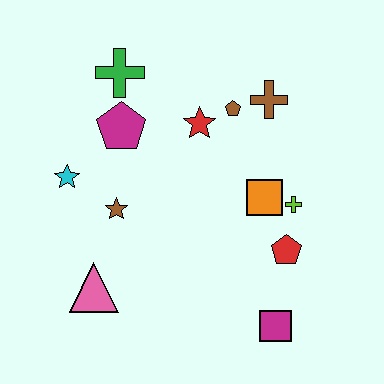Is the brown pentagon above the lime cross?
Yes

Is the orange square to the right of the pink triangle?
Yes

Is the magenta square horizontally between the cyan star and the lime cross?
Yes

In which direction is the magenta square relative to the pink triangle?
The magenta square is to the right of the pink triangle.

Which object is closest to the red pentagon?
The lime cross is closest to the red pentagon.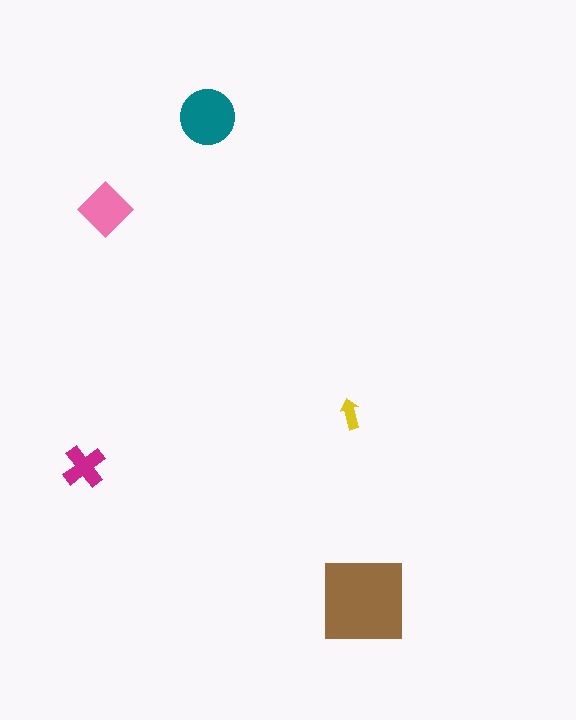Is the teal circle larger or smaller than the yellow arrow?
Larger.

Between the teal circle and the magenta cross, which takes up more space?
The teal circle.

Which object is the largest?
The brown square.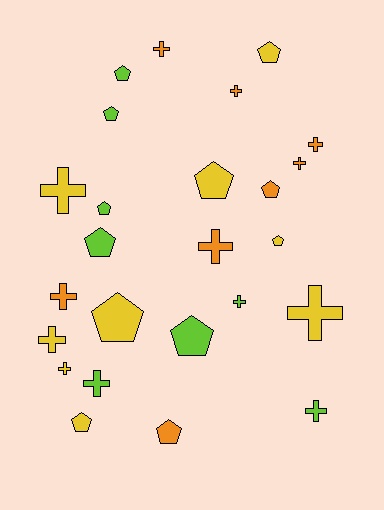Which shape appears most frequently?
Cross, with 13 objects.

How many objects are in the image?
There are 25 objects.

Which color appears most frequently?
Yellow, with 9 objects.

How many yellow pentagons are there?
There are 5 yellow pentagons.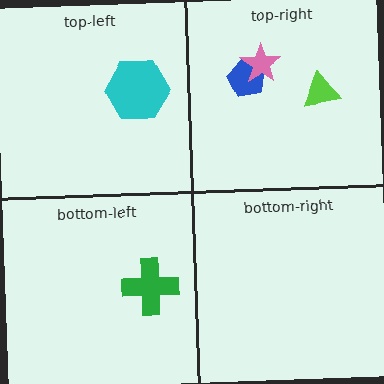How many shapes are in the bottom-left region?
1.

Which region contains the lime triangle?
The top-right region.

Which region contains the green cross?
The bottom-left region.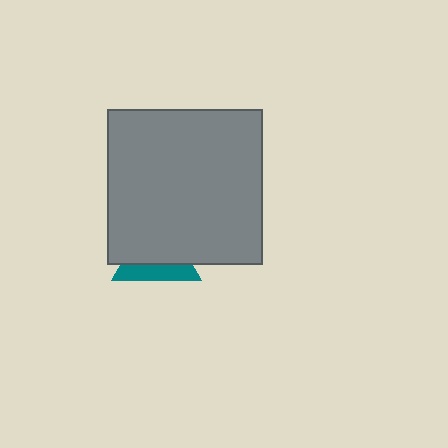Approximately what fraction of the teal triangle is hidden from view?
Roughly 64% of the teal triangle is hidden behind the gray square.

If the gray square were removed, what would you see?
You would see the complete teal triangle.